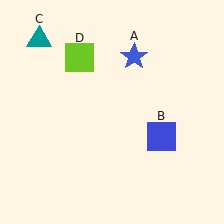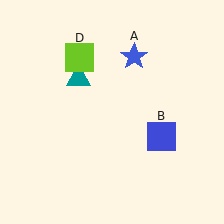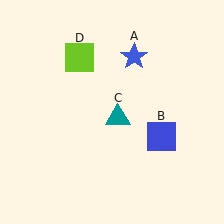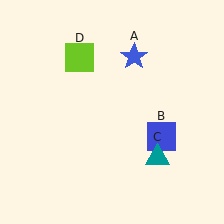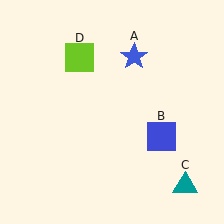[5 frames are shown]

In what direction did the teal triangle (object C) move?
The teal triangle (object C) moved down and to the right.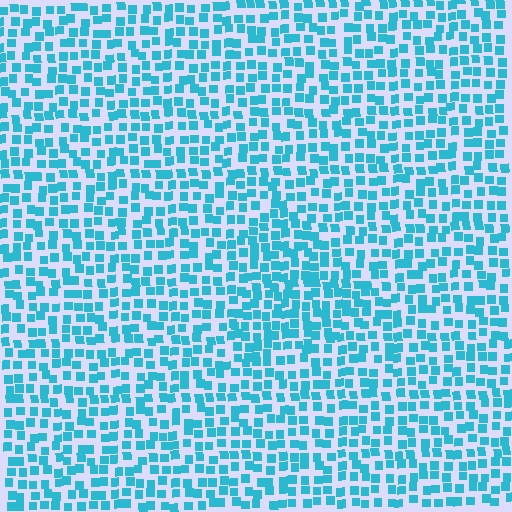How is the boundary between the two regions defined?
The boundary is defined by a change in element density (approximately 1.4x ratio). All elements are the same color, size, and shape.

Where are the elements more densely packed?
The elements are more densely packed inside the triangle boundary.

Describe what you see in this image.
The image contains small cyan elements arranged at two different densities. A triangle-shaped region is visible where the elements are more densely packed than the surrounding area.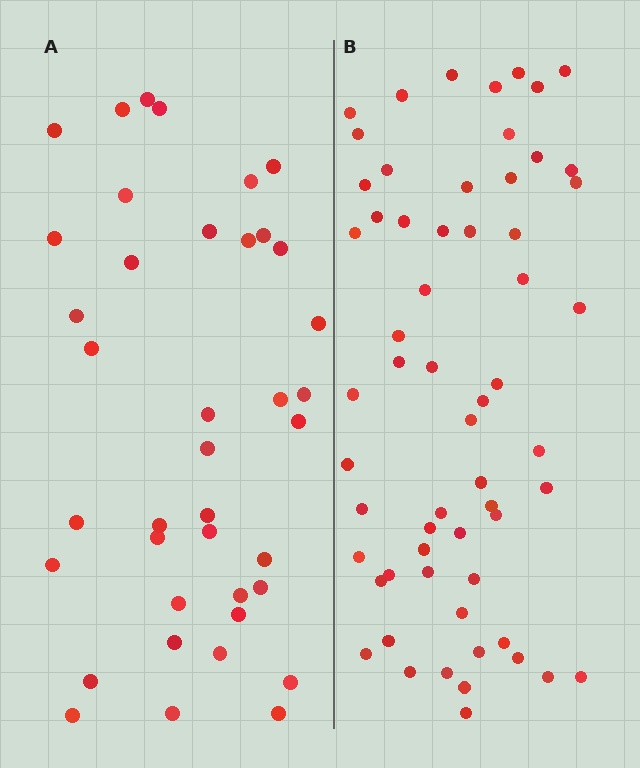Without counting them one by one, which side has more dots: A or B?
Region B (the right region) has more dots.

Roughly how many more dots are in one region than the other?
Region B has approximately 20 more dots than region A.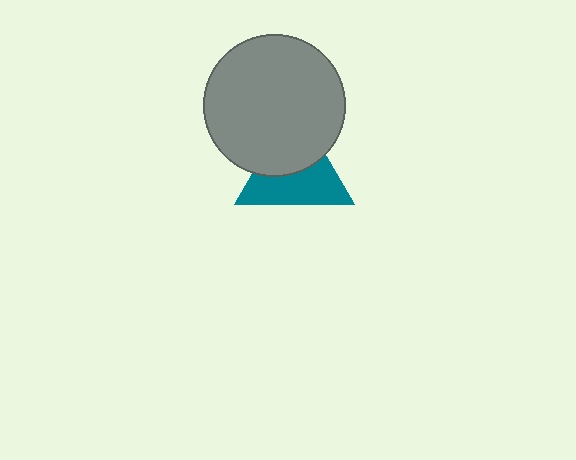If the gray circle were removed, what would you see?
You would see the complete teal triangle.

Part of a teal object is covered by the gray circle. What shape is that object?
It is a triangle.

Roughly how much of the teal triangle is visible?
About half of it is visible (roughly 55%).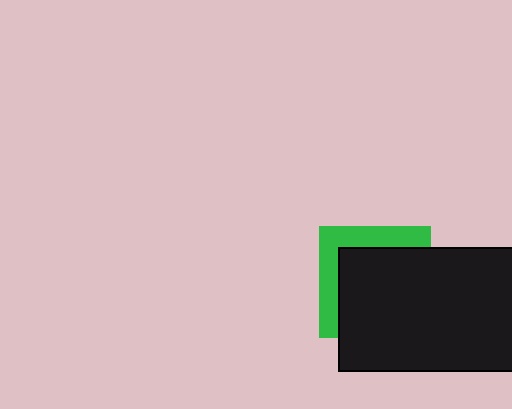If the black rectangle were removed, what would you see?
You would see the complete green square.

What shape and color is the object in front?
The object in front is a black rectangle.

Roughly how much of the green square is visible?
A small part of it is visible (roughly 33%).